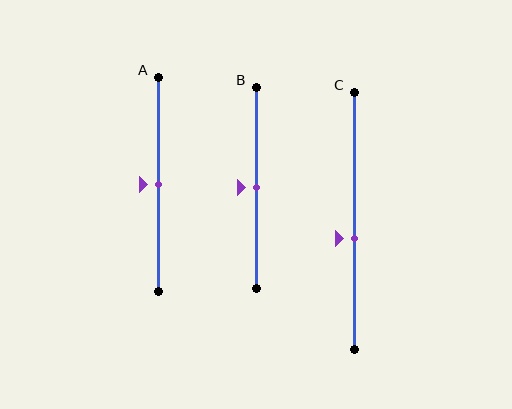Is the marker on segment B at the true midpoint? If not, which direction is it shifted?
Yes, the marker on segment B is at the true midpoint.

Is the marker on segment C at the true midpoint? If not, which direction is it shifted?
No, the marker on segment C is shifted downward by about 7% of the segment length.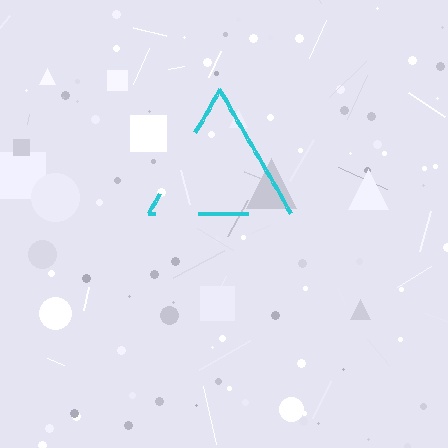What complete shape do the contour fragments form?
The contour fragments form a triangle.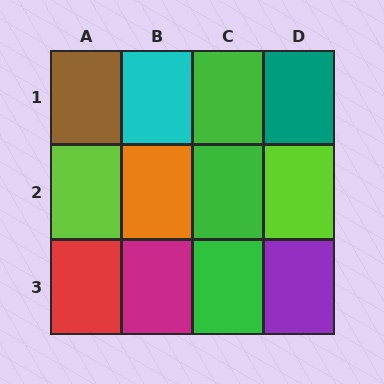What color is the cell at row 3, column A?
Red.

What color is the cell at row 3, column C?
Green.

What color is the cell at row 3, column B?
Magenta.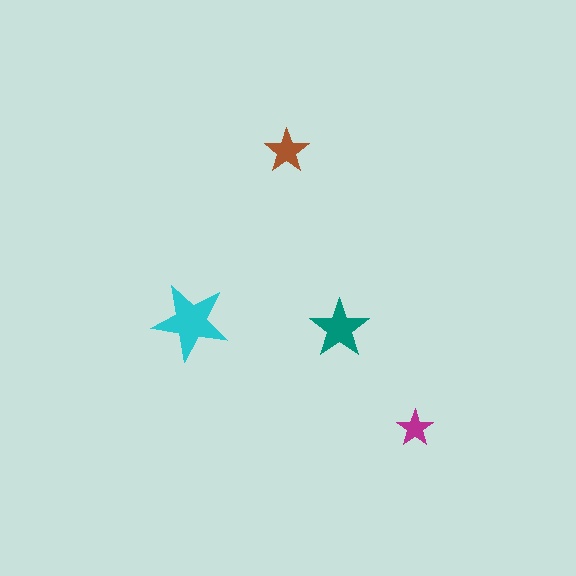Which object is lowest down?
The magenta star is bottommost.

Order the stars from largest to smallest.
the cyan one, the teal one, the brown one, the magenta one.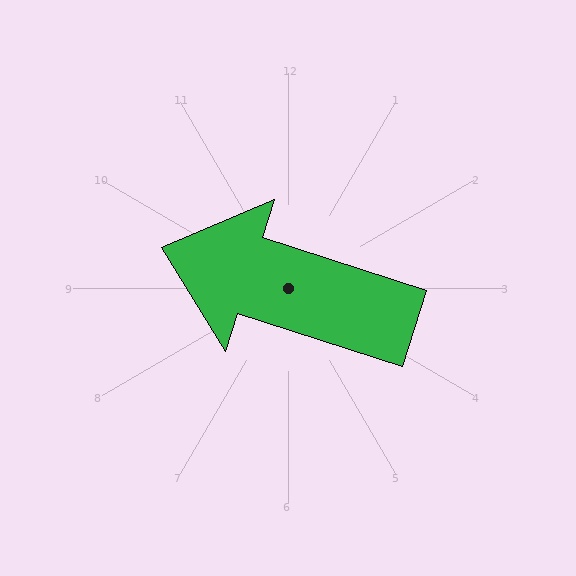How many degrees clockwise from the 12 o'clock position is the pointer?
Approximately 288 degrees.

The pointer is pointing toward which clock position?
Roughly 10 o'clock.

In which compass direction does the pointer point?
West.